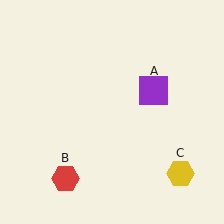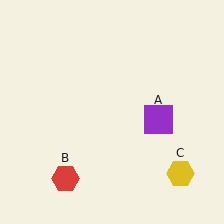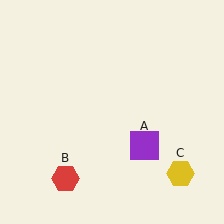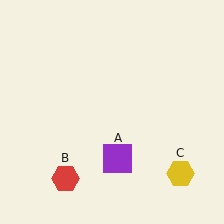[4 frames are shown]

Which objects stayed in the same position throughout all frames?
Red hexagon (object B) and yellow hexagon (object C) remained stationary.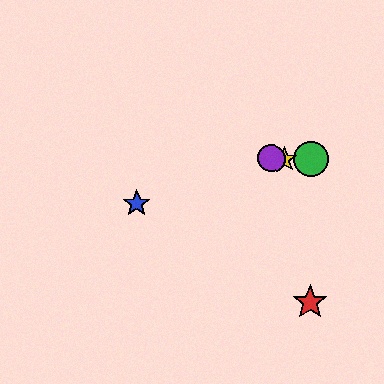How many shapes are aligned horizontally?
3 shapes (the green circle, the yellow star, the purple circle) are aligned horizontally.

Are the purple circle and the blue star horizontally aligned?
No, the purple circle is at y≈159 and the blue star is at y≈203.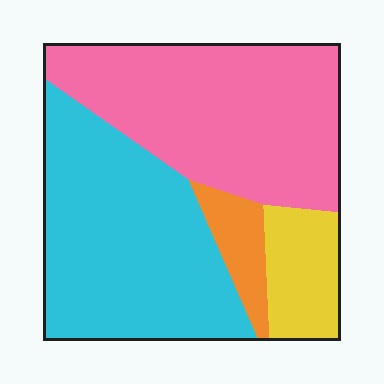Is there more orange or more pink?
Pink.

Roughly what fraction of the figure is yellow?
Yellow covers 11% of the figure.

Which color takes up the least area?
Orange, at roughly 5%.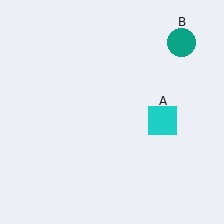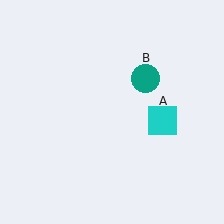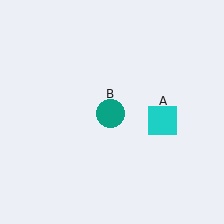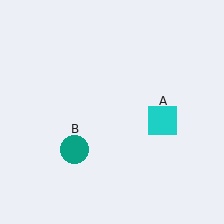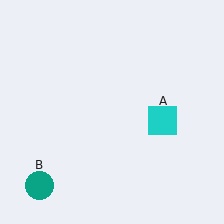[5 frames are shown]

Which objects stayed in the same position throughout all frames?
Cyan square (object A) remained stationary.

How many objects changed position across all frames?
1 object changed position: teal circle (object B).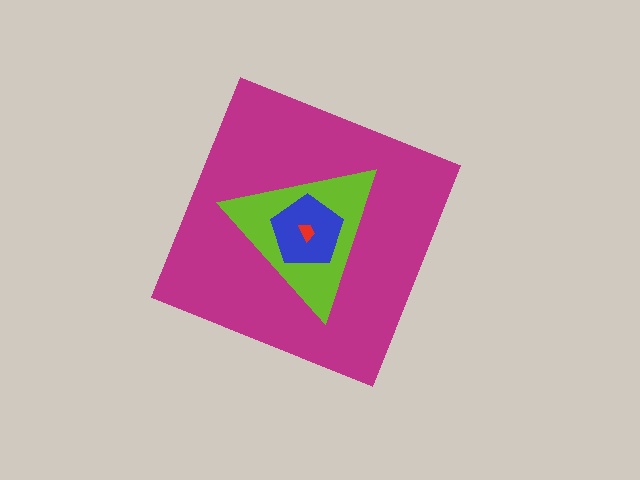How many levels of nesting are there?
4.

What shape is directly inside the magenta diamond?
The lime triangle.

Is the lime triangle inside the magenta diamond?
Yes.